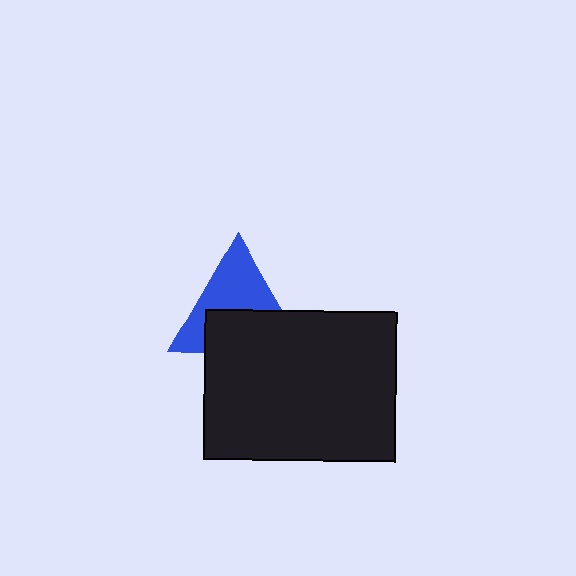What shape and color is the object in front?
The object in front is a black rectangle.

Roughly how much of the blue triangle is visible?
About half of it is visible (roughly 53%).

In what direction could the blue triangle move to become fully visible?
The blue triangle could move up. That would shift it out from behind the black rectangle entirely.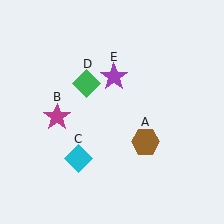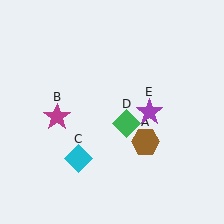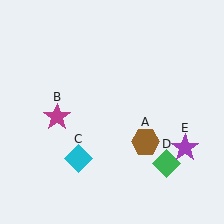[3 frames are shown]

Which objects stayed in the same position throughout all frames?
Brown hexagon (object A) and magenta star (object B) and cyan diamond (object C) remained stationary.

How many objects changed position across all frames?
2 objects changed position: green diamond (object D), purple star (object E).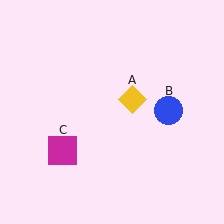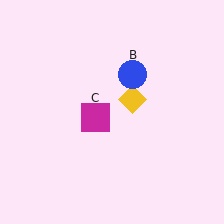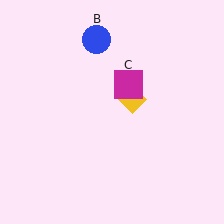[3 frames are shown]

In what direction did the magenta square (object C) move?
The magenta square (object C) moved up and to the right.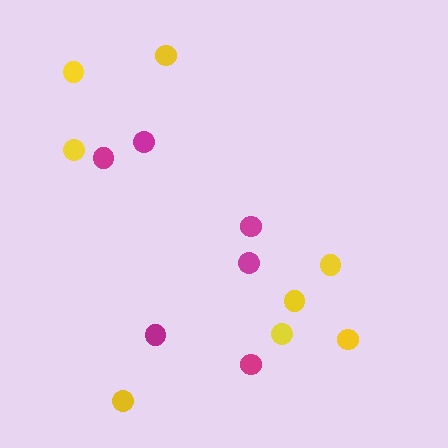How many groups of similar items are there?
There are 2 groups: one group of yellow circles (8) and one group of magenta circles (6).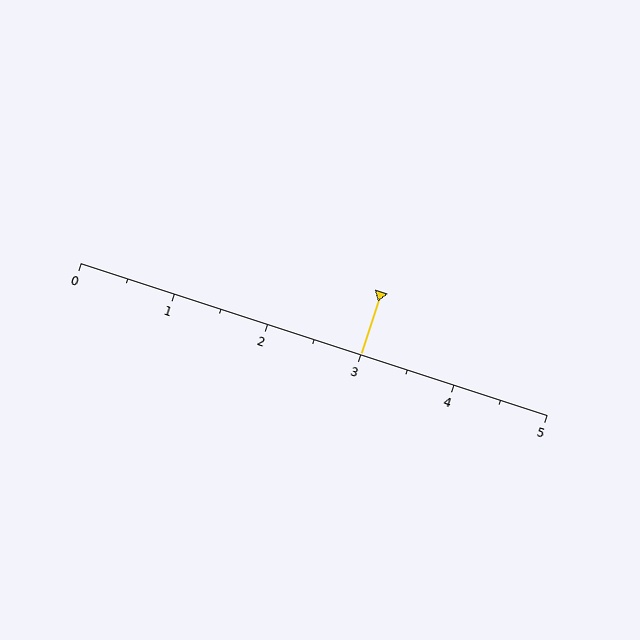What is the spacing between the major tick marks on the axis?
The major ticks are spaced 1 apart.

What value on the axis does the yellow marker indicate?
The marker indicates approximately 3.